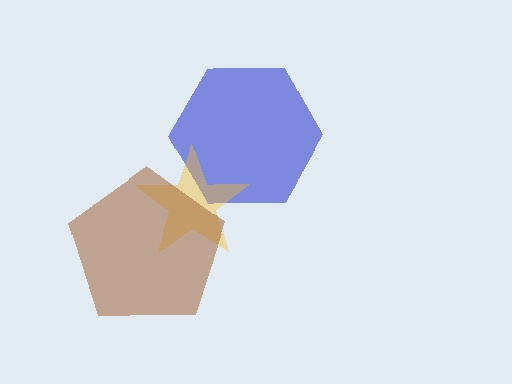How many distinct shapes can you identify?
There are 3 distinct shapes: a blue hexagon, a yellow star, a brown pentagon.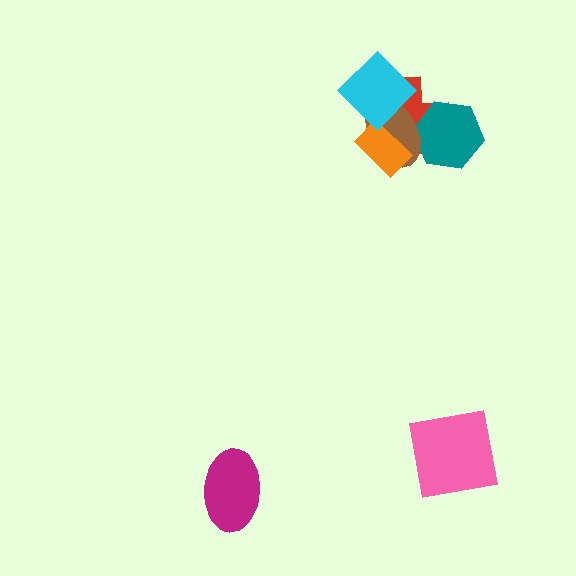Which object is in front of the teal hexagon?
The brown ellipse is in front of the teal hexagon.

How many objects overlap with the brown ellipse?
4 objects overlap with the brown ellipse.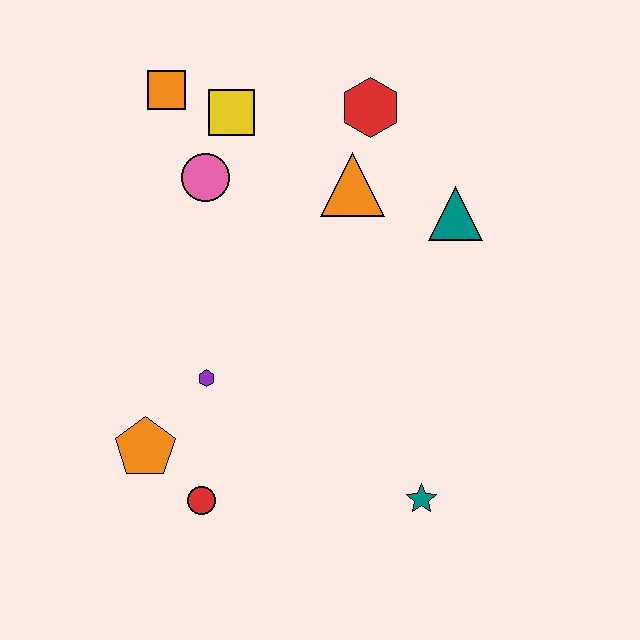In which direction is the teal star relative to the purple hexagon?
The teal star is to the right of the purple hexagon.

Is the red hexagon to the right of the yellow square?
Yes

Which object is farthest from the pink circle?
The teal star is farthest from the pink circle.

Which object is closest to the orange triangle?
The red hexagon is closest to the orange triangle.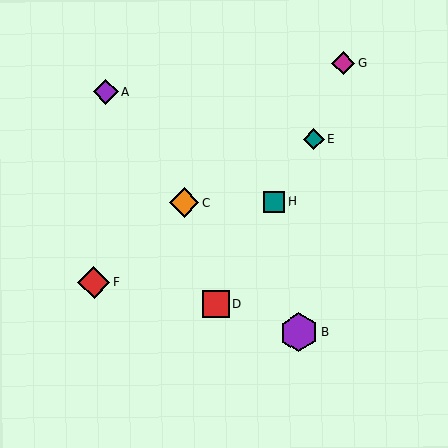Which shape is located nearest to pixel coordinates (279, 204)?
The teal square (labeled H) at (274, 202) is nearest to that location.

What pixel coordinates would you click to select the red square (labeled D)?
Click at (216, 304) to select the red square D.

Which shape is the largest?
The purple hexagon (labeled B) is the largest.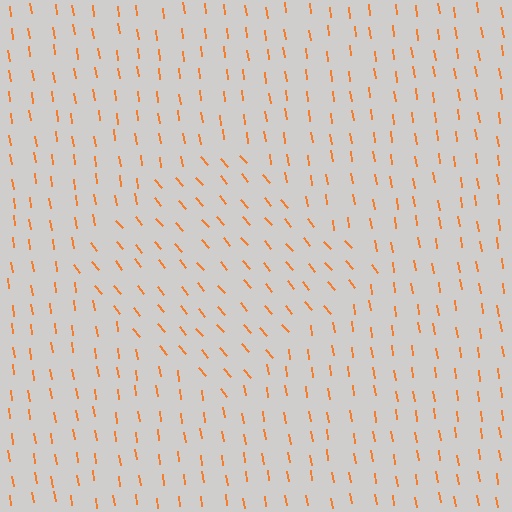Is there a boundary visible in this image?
Yes, there is a texture boundary formed by a change in line orientation.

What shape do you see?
I see a diamond.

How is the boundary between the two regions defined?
The boundary is defined purely by a change in line orientation (approximately 32 degrees difference). All lines are the same color and thickness.